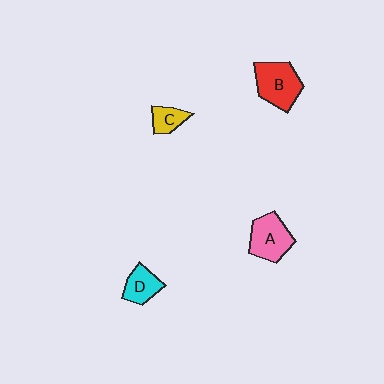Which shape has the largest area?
Shape B (red).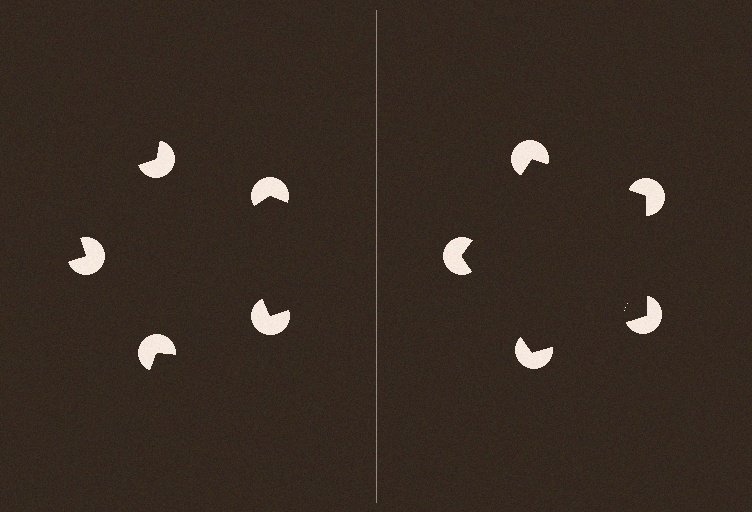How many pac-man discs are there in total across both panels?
10 — 5 on each side.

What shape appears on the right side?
An illusory pentagon.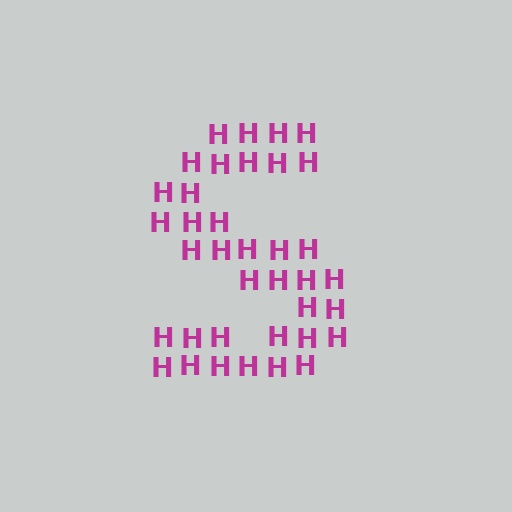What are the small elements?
The small elements are letter H's.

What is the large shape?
The large shape is the letter S.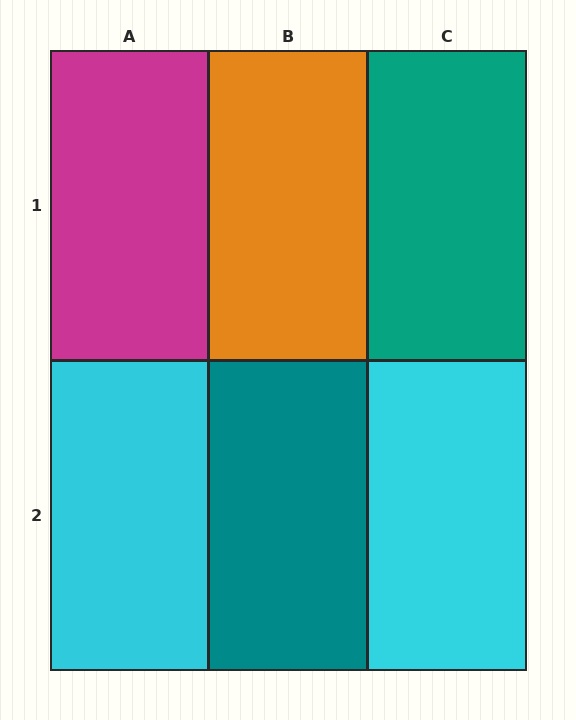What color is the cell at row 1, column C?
Teal.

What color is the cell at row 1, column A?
Magenta.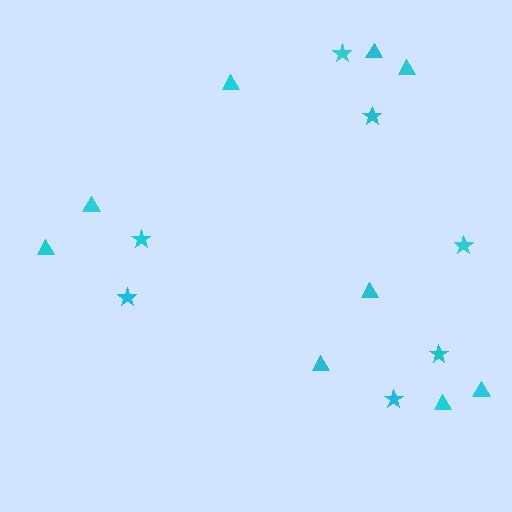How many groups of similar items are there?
There are 2 groups: one group of triangles (9) and one group of stars (7).